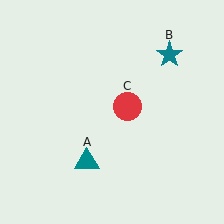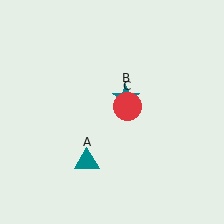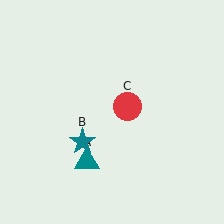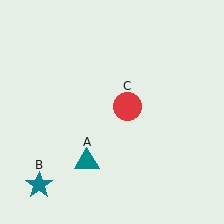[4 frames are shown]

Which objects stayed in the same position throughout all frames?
Teal triangle (object A) and red circle (object C) remained stationary.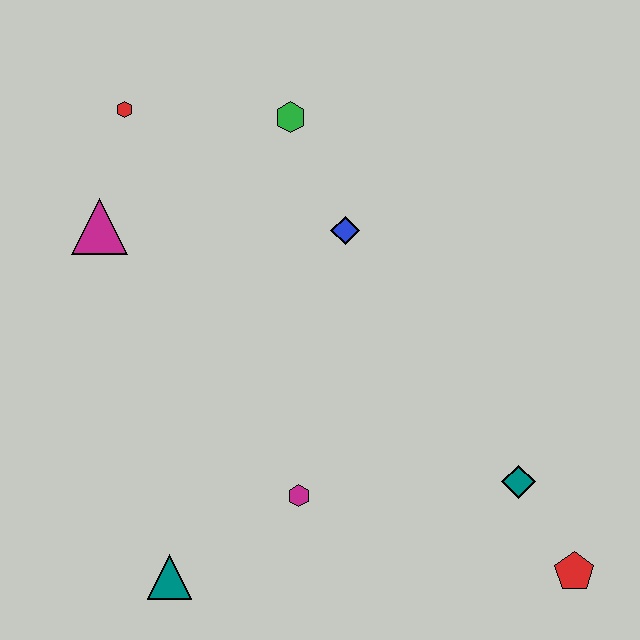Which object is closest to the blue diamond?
The green hexagon is closest to the blue diamond.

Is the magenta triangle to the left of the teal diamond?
Yes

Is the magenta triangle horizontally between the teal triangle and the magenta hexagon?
No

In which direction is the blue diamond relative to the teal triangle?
The blue diamond is above the teal triangle.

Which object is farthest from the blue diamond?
The red pentagon is farthest from the blue diamond.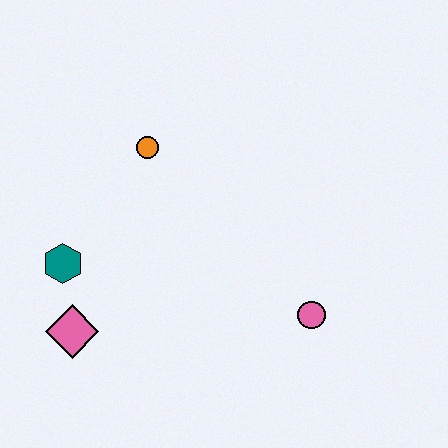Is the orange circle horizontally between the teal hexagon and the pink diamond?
No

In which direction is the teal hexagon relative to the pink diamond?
The teal hexagon is above the pink diamond.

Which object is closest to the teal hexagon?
The pink diamond is closest to the teal hexagon.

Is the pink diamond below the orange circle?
Yes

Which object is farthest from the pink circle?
The teal hexagon is farthest from the pink circle.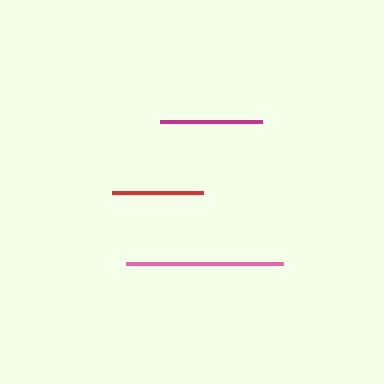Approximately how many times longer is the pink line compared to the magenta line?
The pink line is approximately 1.5 times the length of the magenta line.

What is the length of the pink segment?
The pink segment is approximately 157 pixels long.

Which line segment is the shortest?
The red line is the shortest at approximately 91 pixels.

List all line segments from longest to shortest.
From longest to shortest: pink, magenta, red.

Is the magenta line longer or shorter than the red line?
The magenta line is longer than the red line.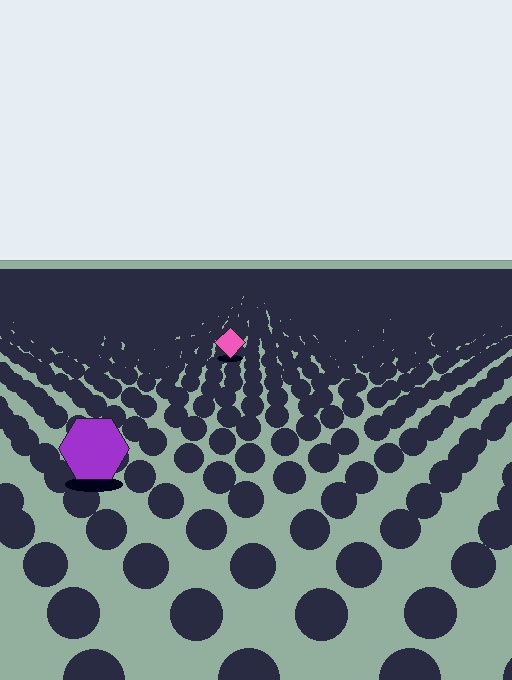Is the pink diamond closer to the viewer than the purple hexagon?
No. The purple hexagon is closer — you can tell from the texture gradient: the ground texture is coarser near it.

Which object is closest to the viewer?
The purple hexagon is closest. The texture marks near it are larger and more spread out.